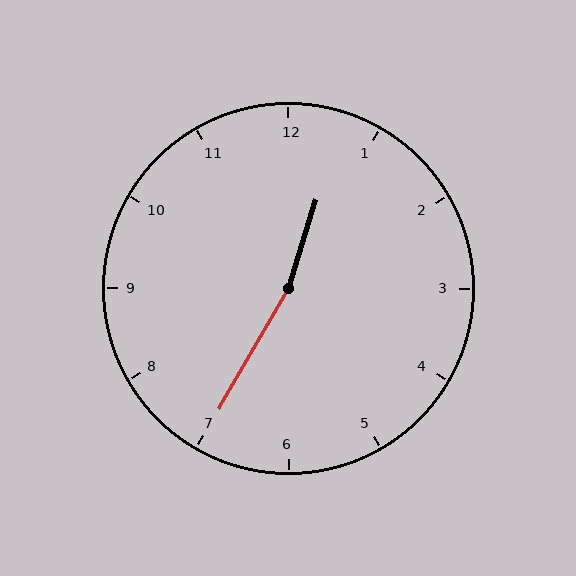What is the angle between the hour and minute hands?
Approximately 168 degrees.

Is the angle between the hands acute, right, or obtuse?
It is obtuse.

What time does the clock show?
12:35.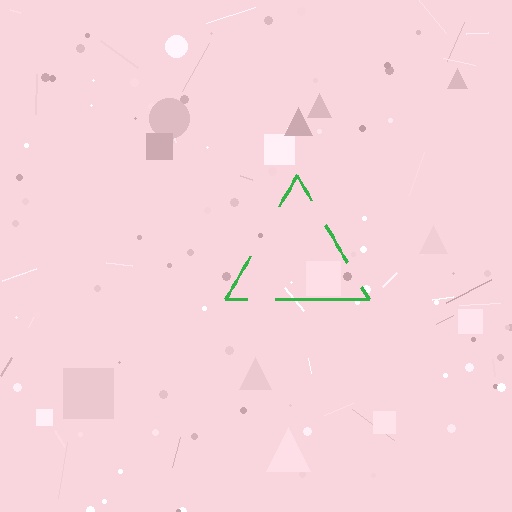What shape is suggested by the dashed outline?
The dashed outline suggests a triangle.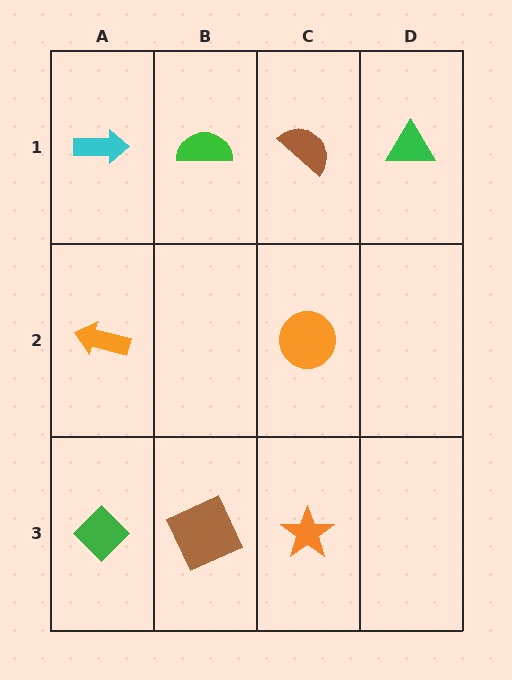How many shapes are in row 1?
4 shapes.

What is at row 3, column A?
A green diamond.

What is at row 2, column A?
An orange arrow.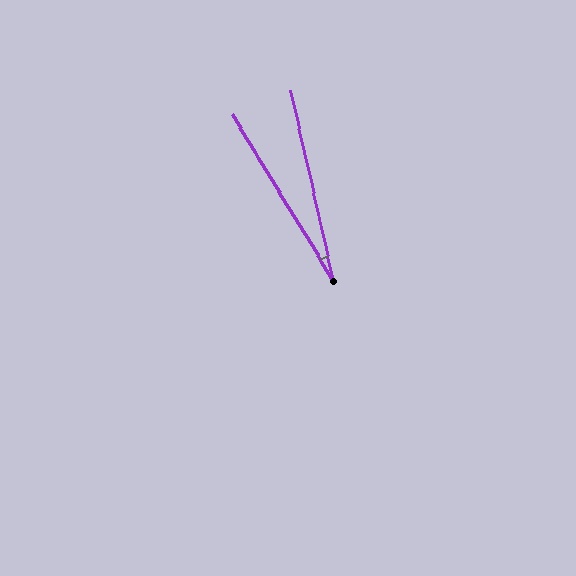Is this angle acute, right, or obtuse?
It is acute.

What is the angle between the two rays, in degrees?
Approximately 19 degrees.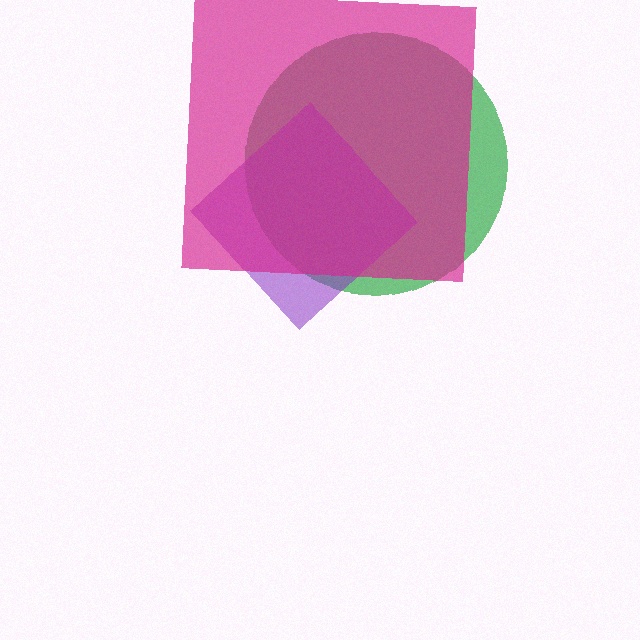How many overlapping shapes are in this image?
There are 3 overlapping shapes in the image.